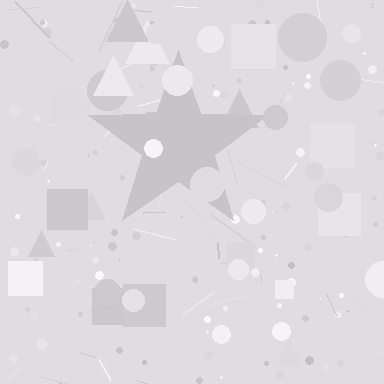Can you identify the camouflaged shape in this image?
The camouflaged shape is a star.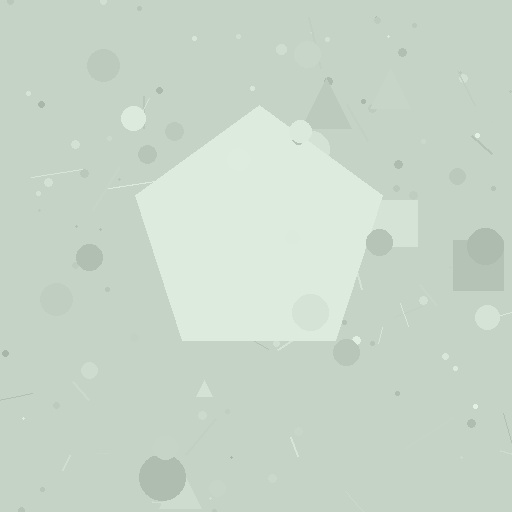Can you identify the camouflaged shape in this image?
The camouflaged shape is a pentagon.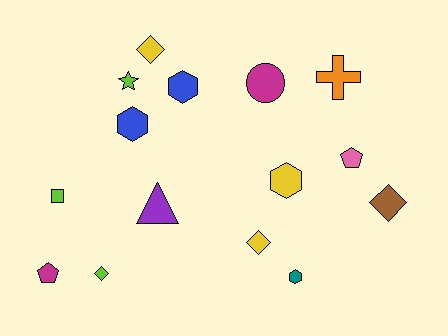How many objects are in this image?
There are 15 objects.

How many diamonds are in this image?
There are 4 diamonds.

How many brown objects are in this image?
There is 1 brown object.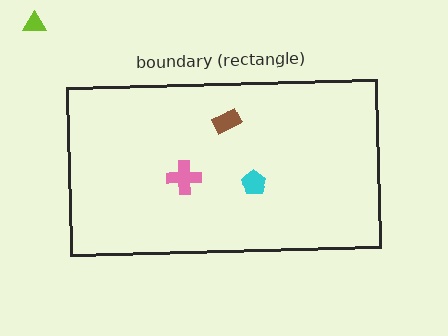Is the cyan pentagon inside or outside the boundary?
Inside.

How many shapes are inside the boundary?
3 inside, 1 outside.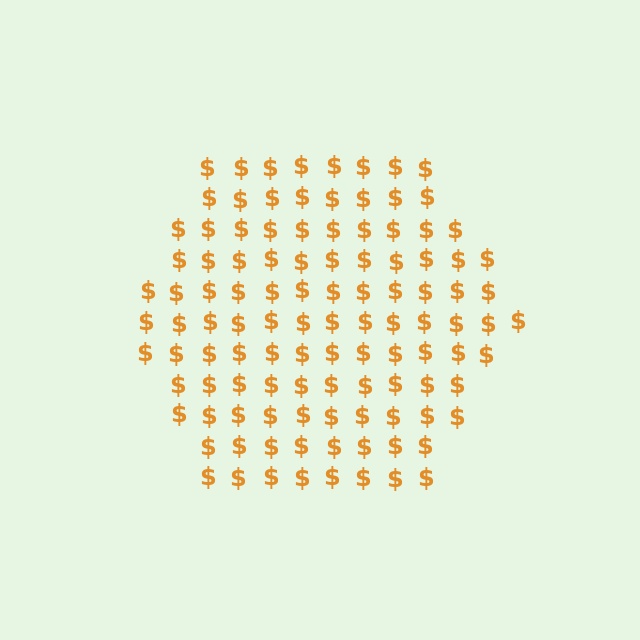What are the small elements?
The small elements are dollar signs.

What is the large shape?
The large shape is a hexagon.